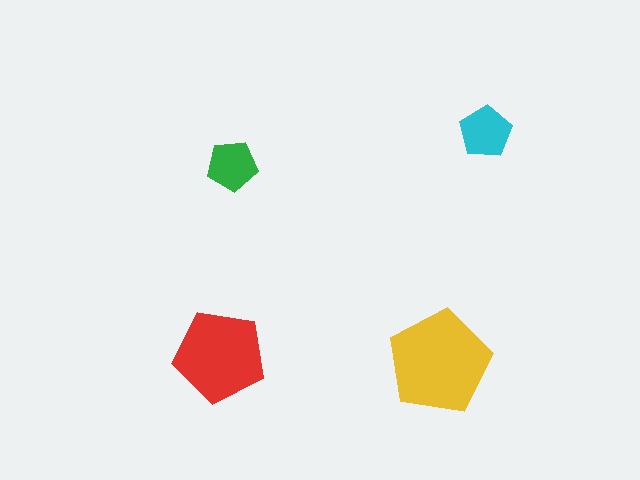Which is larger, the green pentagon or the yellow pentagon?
The yellow one.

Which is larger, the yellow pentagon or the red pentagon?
The yellow one.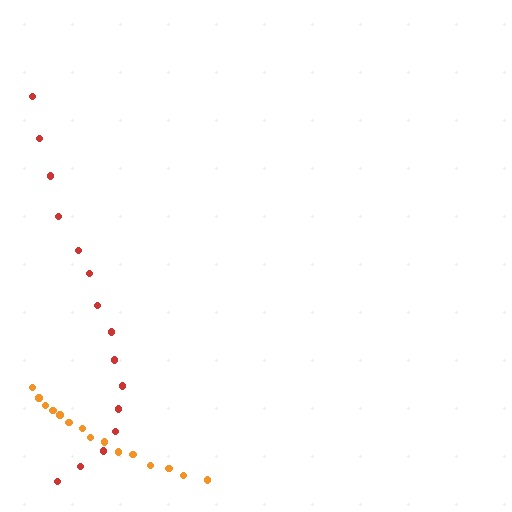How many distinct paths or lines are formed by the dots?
There are 2 distinct paths.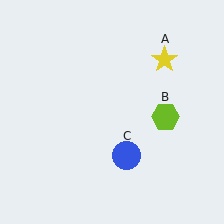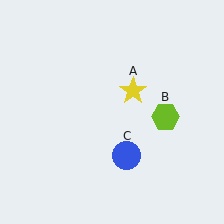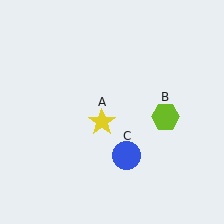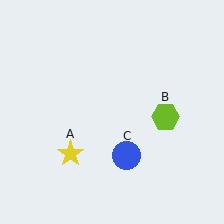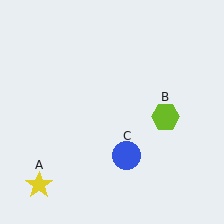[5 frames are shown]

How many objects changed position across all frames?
1 object changed position: yellow star (object A).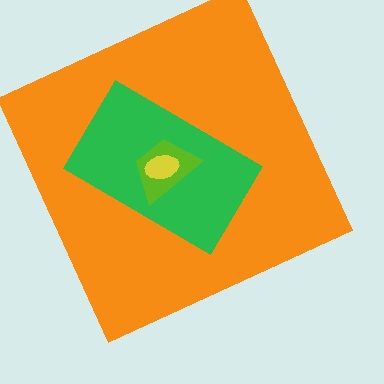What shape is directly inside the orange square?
The green rectangle.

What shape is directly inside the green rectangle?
The lime trapezoid.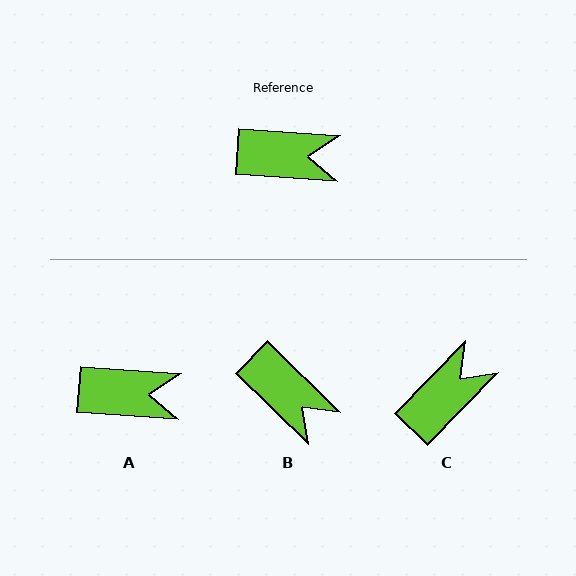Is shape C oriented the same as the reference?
No, it is off by about 50 degrees.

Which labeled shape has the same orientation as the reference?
A.